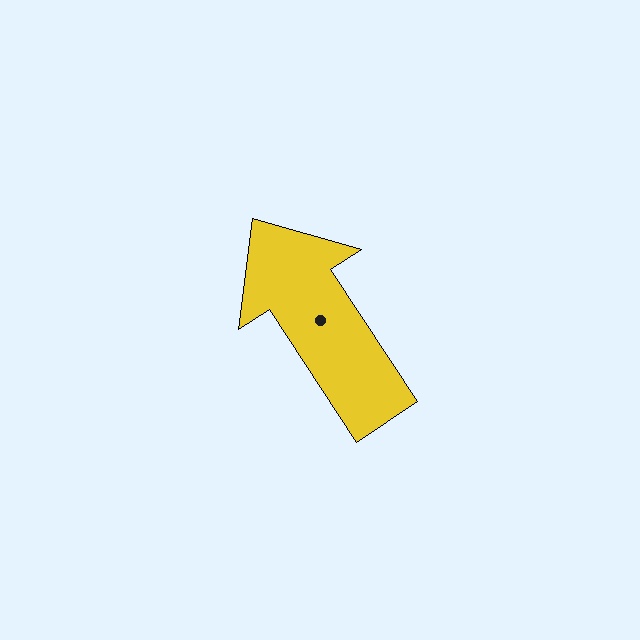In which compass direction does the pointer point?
Northwest.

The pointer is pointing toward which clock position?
Roughly 11 o'clock.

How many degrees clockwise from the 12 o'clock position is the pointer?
Approximately 327 degrees.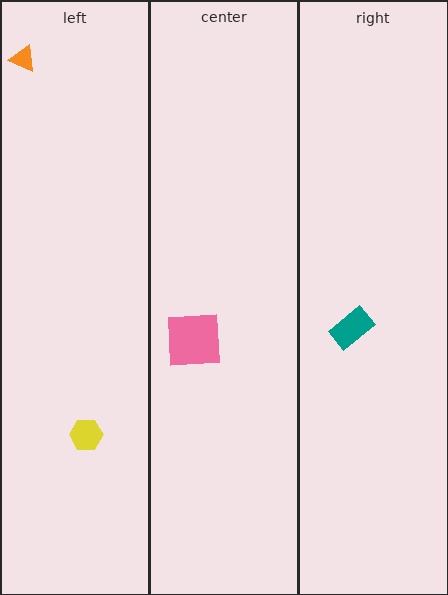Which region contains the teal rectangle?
The right region.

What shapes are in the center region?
The pink square.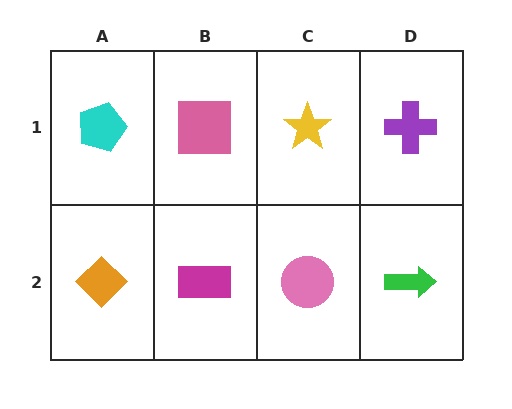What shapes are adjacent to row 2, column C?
A yellow star (row 1, column C), a magenta rectangle (row 2, column B), a green arrow (row 2, column D).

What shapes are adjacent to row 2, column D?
A purple cross (row 1, column D), a pink circle (row 2, column C).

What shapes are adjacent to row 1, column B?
A magenta rectangle (row 2, column B), a cyan pentagon (row 1, column A), a yellow star (row 1, column C).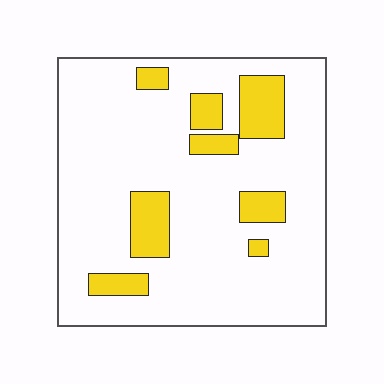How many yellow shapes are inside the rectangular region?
8.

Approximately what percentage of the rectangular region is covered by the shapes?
Approximately 15%.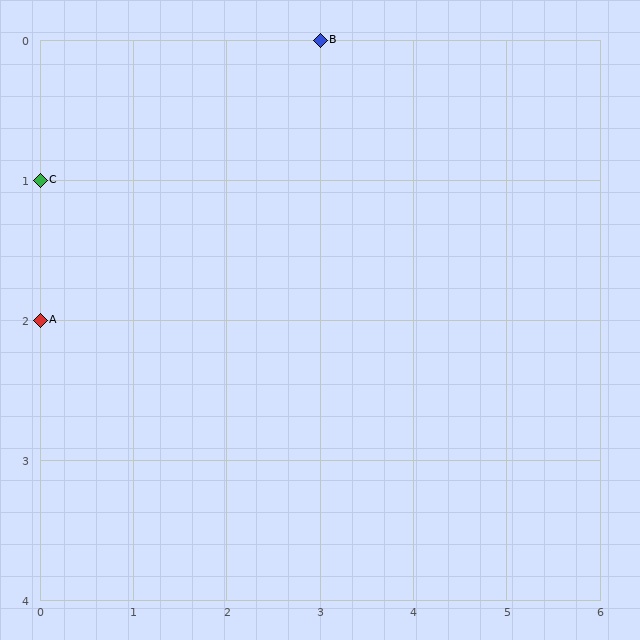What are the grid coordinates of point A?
Point A is at grid coordinates (0, 2).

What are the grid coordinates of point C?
Point C is at grid coordinates (0, 1).